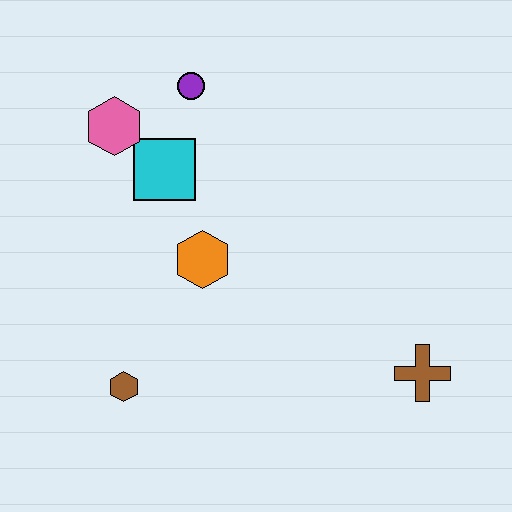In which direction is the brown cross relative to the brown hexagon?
The brown cross is to the right of the brown hexagon.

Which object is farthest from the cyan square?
The brown cross is farthest from the cyan square.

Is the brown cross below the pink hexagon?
Yes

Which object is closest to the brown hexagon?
The orange hexagon is closest to the brown hexagon.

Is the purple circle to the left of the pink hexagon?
No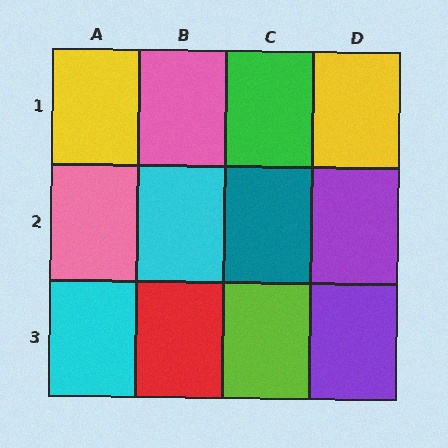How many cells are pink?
2 cells are pink.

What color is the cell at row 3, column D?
Purple.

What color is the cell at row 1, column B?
Pink.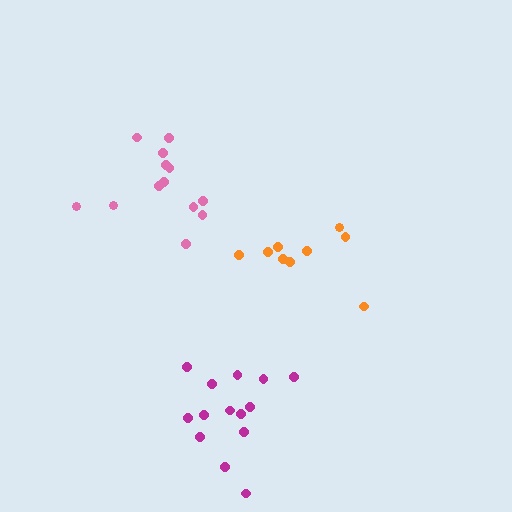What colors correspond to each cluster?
The clusters are colored: orange, pink, magenta.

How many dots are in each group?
Group 1: 9 dots, Group 2: 13 dots, Group 3: 14 dots (36 total).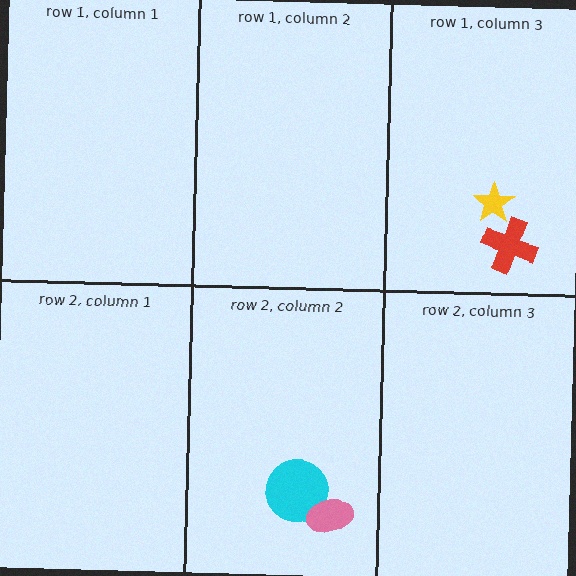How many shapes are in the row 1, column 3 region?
2.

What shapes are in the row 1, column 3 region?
The red cross, the yellow star.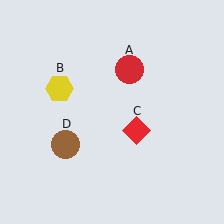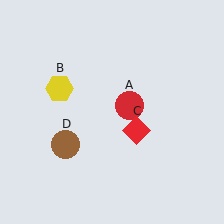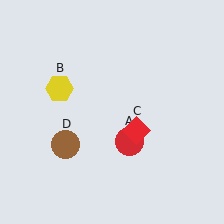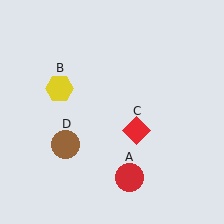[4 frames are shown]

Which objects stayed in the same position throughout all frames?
Yellow hexagon (object B) and red diamond (object C) and brown circle (object D) remained stationary.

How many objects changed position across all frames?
1 object changed position: red circle (object A).